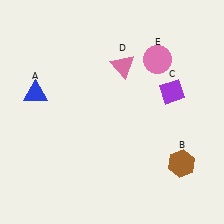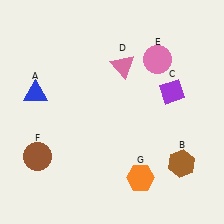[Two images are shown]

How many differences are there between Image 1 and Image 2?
There are 2 differences between the two images.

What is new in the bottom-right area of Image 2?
An orange hexagon (G) was added in the bottom-right area of Image 2.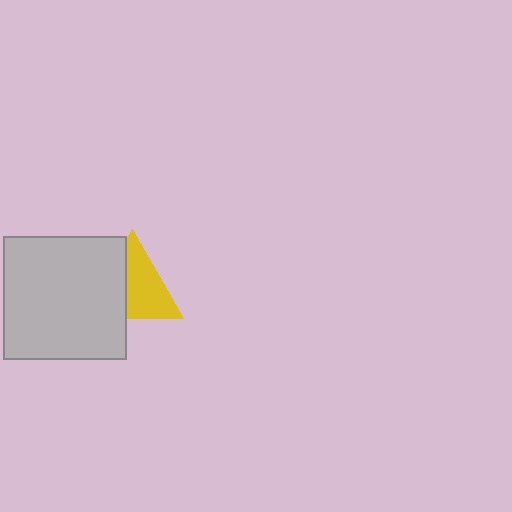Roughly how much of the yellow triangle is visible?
About half of it is visible (roughly 59%).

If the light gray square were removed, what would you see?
You would see the complete yellow triangle.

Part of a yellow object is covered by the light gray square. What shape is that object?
It is a triangle.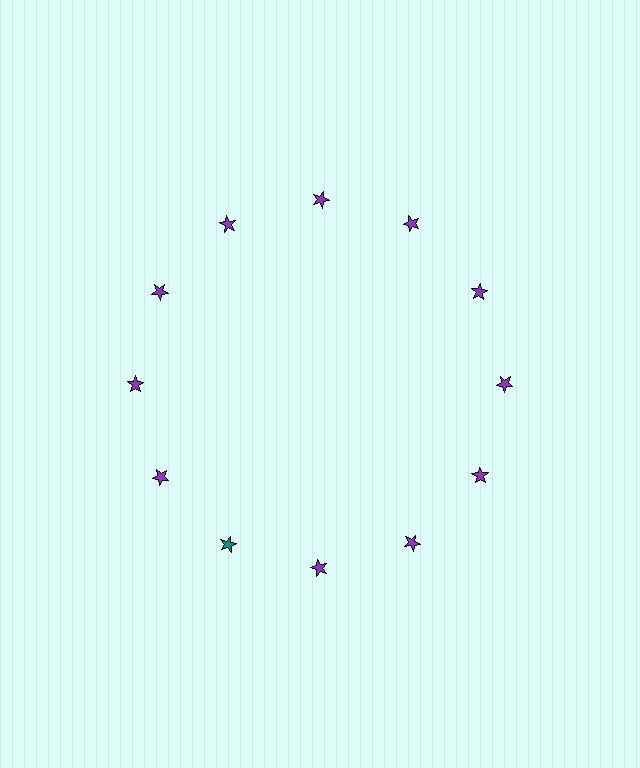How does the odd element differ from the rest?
It has a different color: teal instead of purple.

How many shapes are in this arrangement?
There are 12 shapes arranged in a ring pattern.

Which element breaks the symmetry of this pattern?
The teal star at roughly the 7 o'clock position breaks the symmetry. All other shapes are purple stars.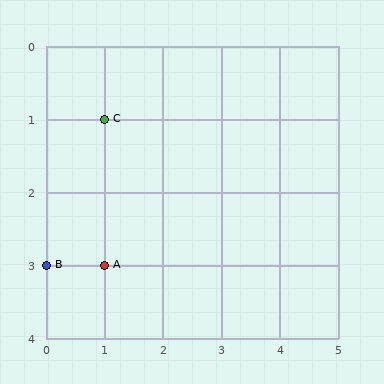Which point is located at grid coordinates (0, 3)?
Point B is at (0, 3).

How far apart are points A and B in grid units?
Points A and B are 1 column apart.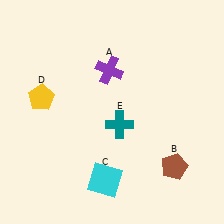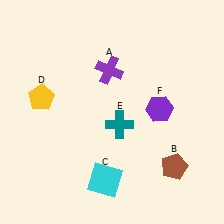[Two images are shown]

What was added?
A purple hexagon (F) was added in Image 2.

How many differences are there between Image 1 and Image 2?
There is 1 difference between the two images.